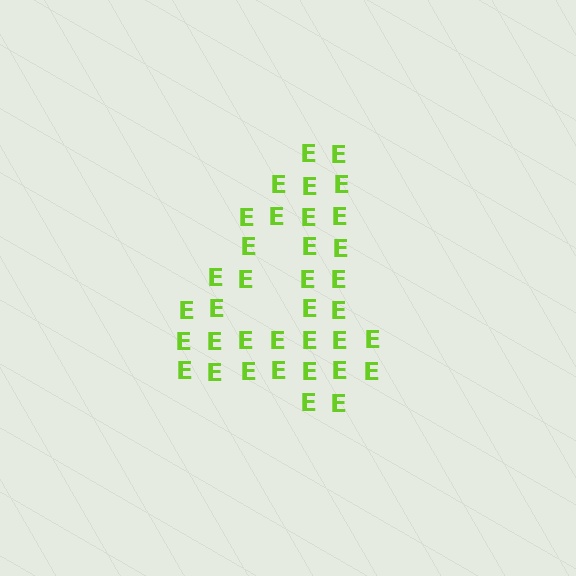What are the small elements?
The small elements are letter E's.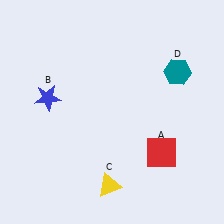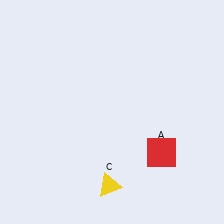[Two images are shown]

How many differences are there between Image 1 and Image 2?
There are 2 differences between the two images.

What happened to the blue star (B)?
The blue star (B) was removed in Image 2. It was in the top-left area of Image 1.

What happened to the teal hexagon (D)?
The teal hexagon (D) was removed in Image 2. It was in the top-right area of Image 1.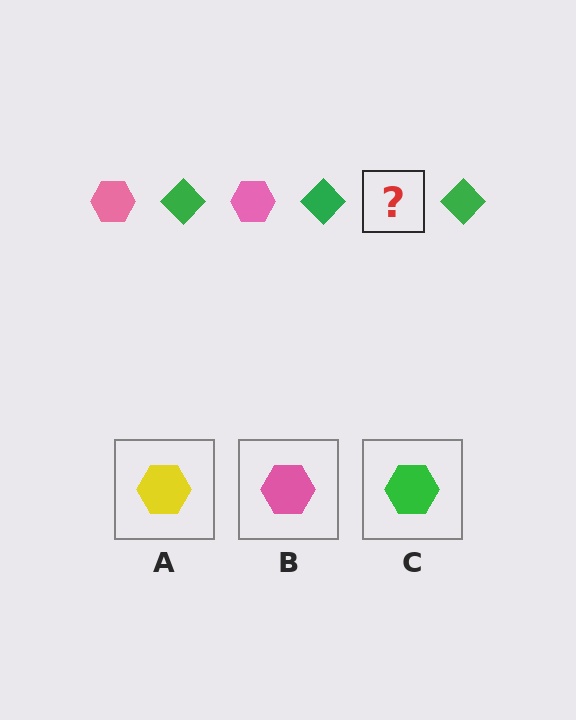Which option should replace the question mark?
Option B.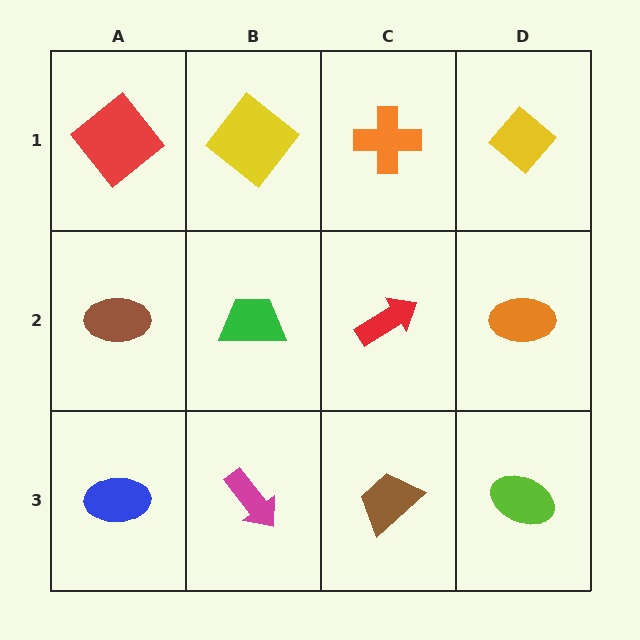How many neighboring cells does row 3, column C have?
3.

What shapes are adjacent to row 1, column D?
An orange ellipse (row 2, column D), an orange cross (row 1, column C).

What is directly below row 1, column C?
A red arrow.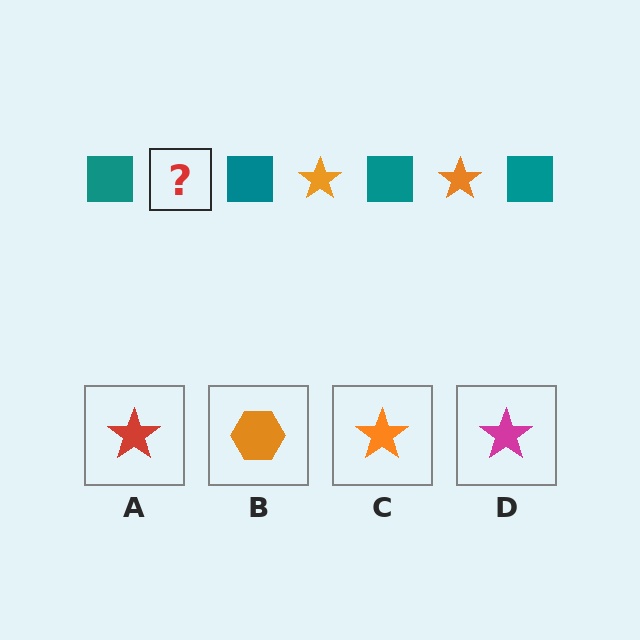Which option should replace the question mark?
Option C.